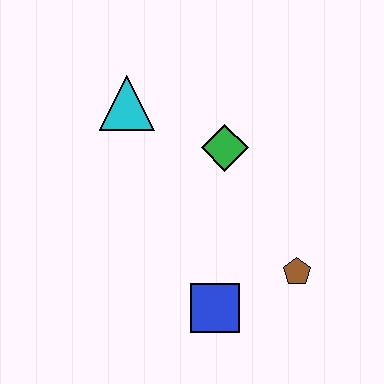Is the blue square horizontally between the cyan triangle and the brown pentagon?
Yes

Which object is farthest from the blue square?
The cyan triangle is farthest from the blue square.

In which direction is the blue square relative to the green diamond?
The blue square is below the green diamond.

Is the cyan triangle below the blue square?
No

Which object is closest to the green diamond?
The cyan triangle is closest to the green diamond.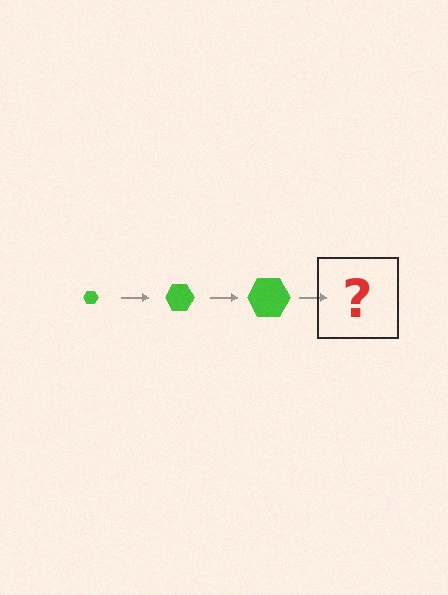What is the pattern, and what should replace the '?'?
The pattern is that the hexagon gets progressively larger each step. The '?' should be a green hexagon, larger than the previous one.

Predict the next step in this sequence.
The next step is a green hexagon, larger than the previous one.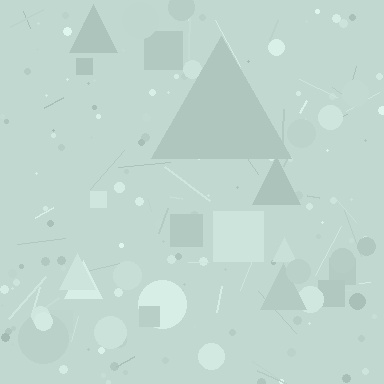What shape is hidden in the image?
A triangle is hidden in the image.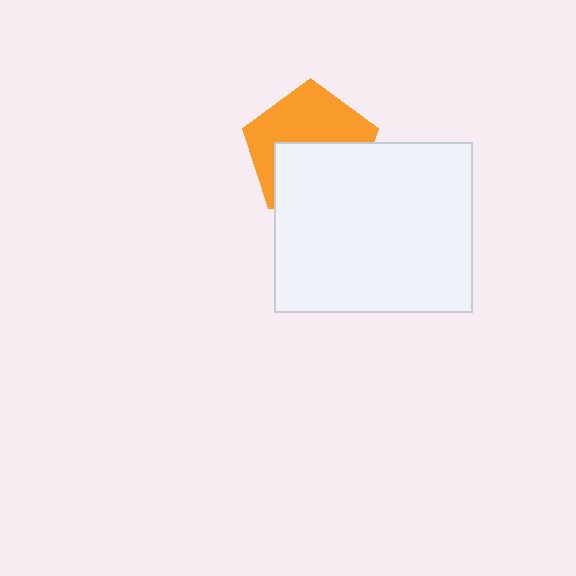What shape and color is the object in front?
The object in front is a white rectangle.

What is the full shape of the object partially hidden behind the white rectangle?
The partially hidden object is an orange pentagon.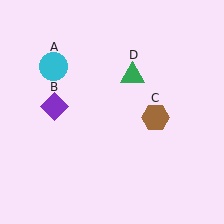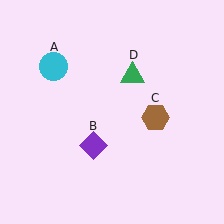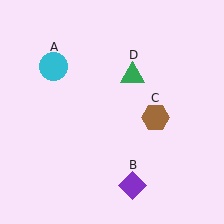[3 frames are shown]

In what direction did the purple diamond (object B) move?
The purple diamond (object B) moved down and to the right.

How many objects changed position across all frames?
1 object changed position: purple diamond (object B).